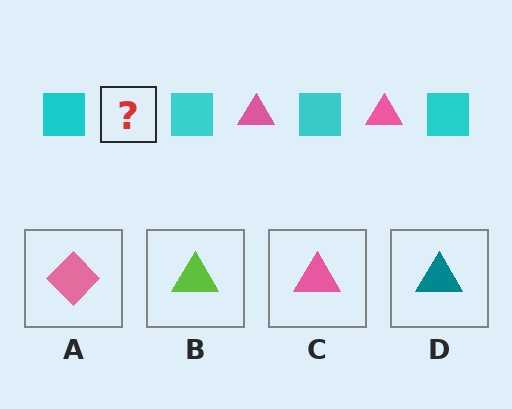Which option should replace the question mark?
Option C.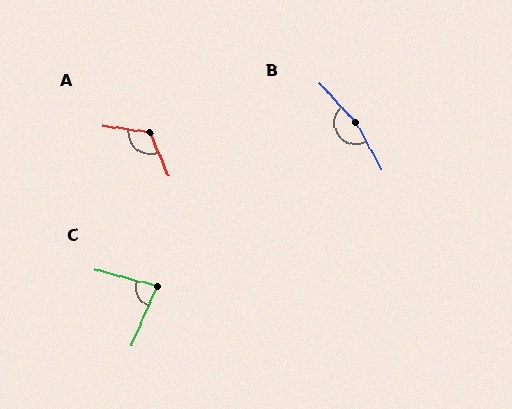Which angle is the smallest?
C, at approximately 82 degrees.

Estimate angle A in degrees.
Approximately 121 degrees.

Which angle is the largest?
B, at approximately 167 degrees.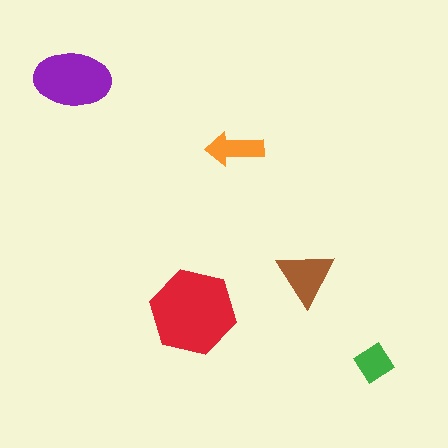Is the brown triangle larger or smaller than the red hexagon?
Smaller.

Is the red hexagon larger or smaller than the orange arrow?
Larger.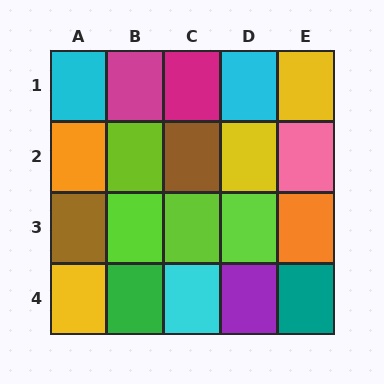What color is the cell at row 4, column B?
Green.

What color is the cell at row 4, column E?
Teal.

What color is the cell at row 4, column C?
Cyan.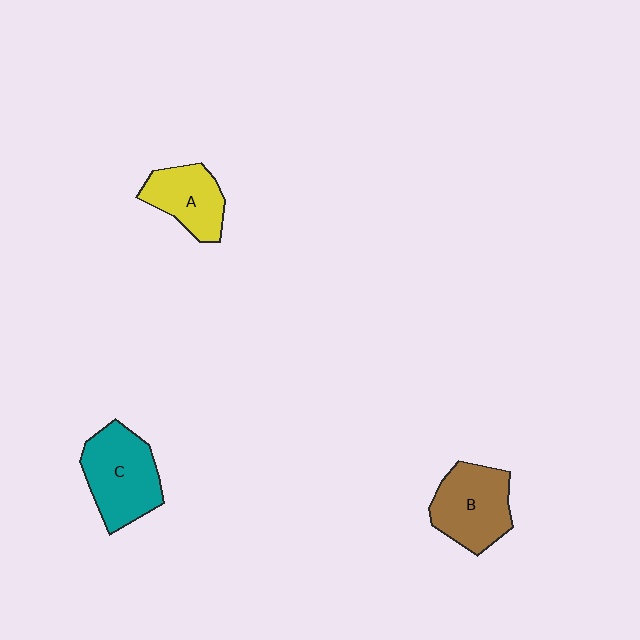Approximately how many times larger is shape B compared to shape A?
Approximately 1.3 times.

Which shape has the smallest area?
Shape A (yellow).